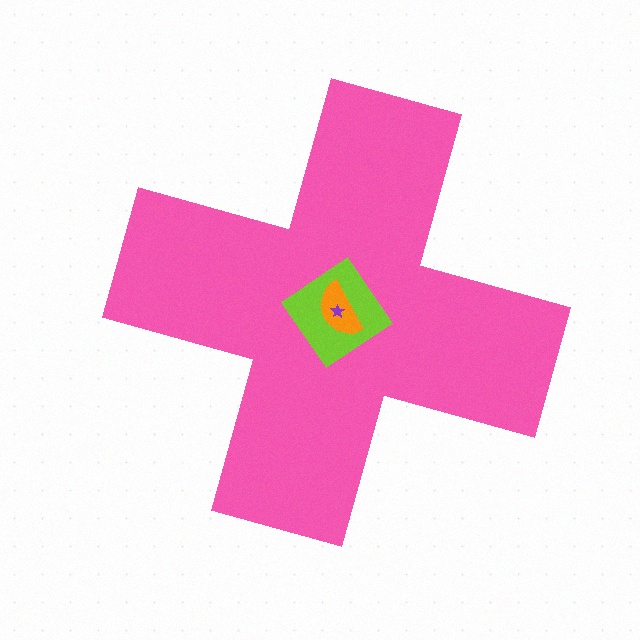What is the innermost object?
The purple star.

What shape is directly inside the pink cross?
The lime diamond.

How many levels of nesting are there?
4.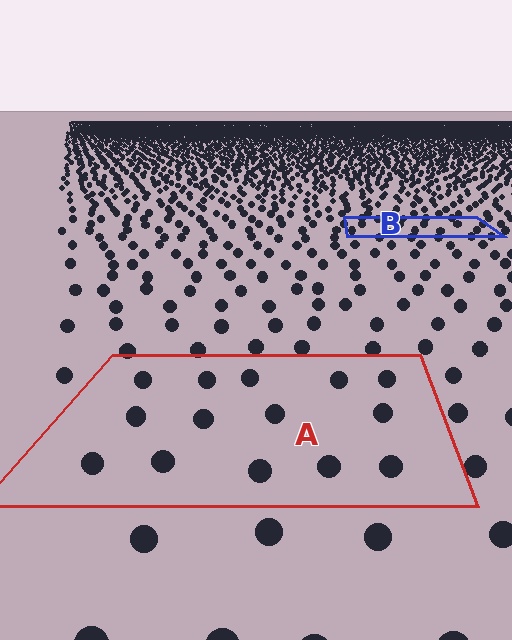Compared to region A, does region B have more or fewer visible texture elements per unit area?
Region B has more texture elements per unit area — they are packed more densely because it is farther away.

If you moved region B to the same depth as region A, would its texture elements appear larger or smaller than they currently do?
They would appear larger. At a closer depth, the same texture elements are projected at a bigger on-screen size.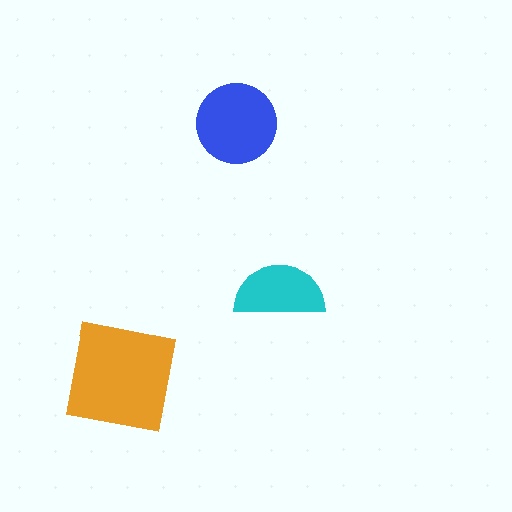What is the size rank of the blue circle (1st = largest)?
2nd.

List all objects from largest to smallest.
The orange square, the blue circle, the cyan semicircle.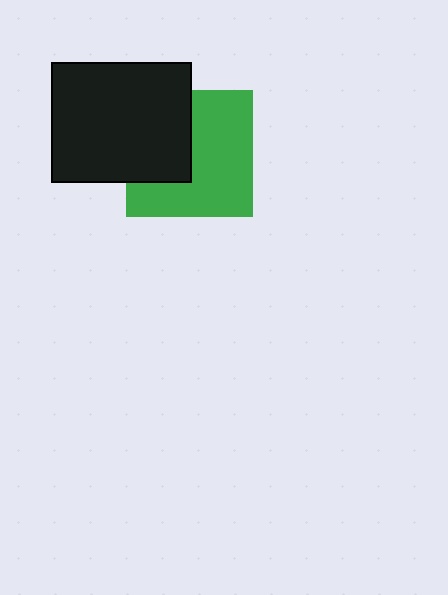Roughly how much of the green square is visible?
About half of it is visible (roughly 62%).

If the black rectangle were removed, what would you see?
You would see the complete green square.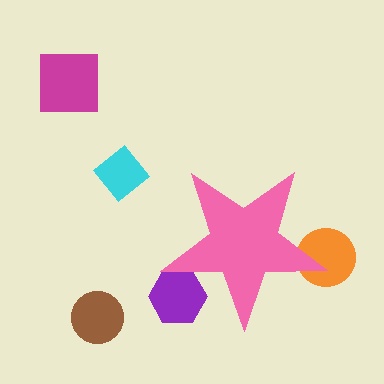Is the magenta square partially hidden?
No, the magenta square is fully visible.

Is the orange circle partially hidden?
Yes, the orange circle is partially hidden behind the pink star.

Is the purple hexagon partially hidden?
Yes, the purple hexagon is partially hidden behind the pink star.